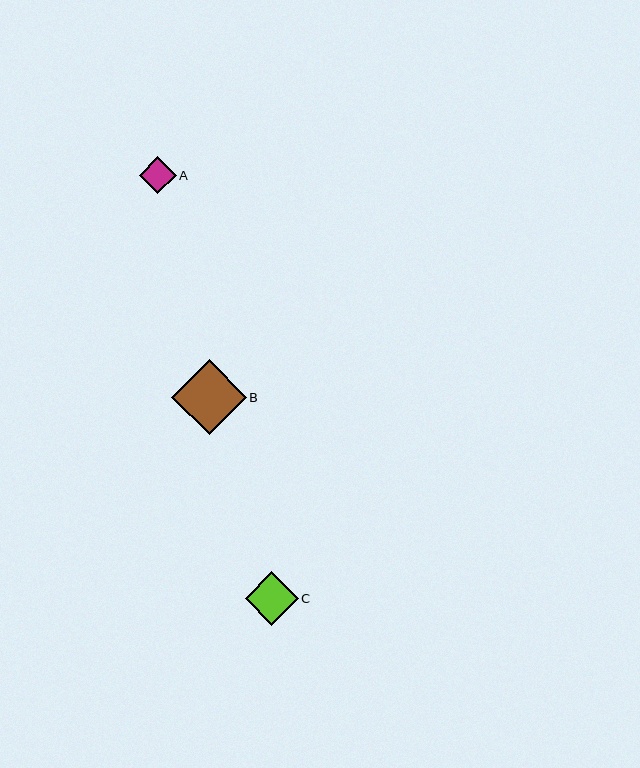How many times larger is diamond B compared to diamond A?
Diamond B is approximately 2.0 times the size of diamond A.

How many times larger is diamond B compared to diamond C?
Diamond B is approximately 1.4 times the size of diamond C.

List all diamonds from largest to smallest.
From largest to smallest: B, C, A.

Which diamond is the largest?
Diamond B is the largest with a size of approximately 75 pixels.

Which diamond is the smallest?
Diamond A is the smallest with a size of approximately 37 pixels.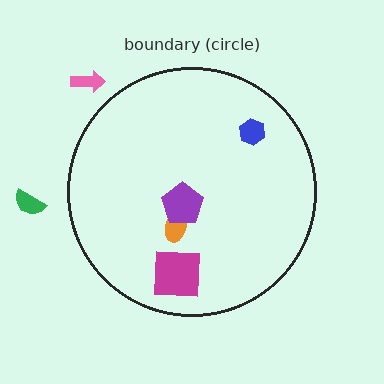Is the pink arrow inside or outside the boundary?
Outside.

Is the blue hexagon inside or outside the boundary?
Inside.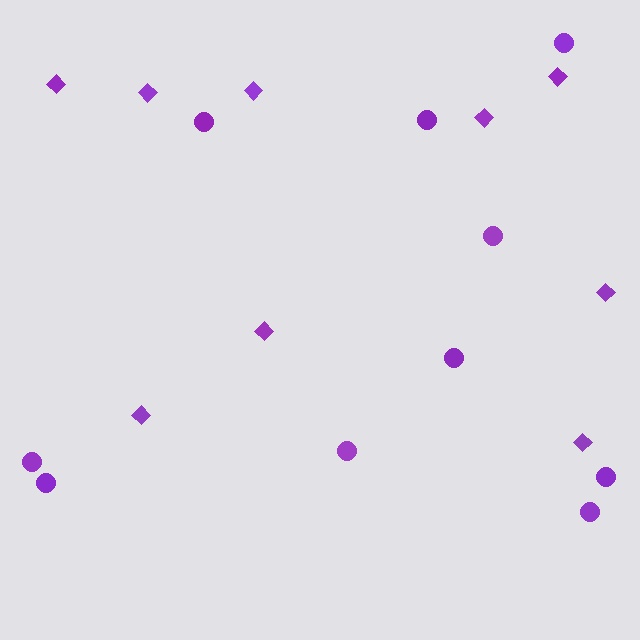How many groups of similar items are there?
There are 2 groups: one group of circles (10) and one group of diamonds (9).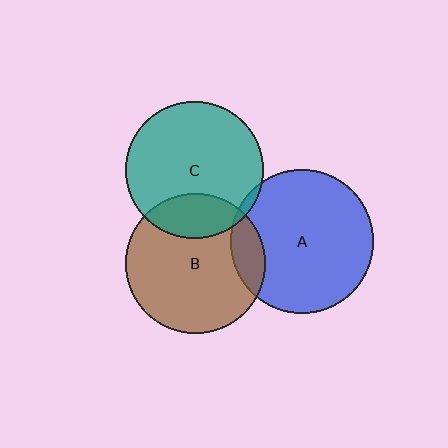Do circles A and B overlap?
Yes.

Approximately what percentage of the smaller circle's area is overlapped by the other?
Approximately 15%.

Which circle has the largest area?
Circle A (blue).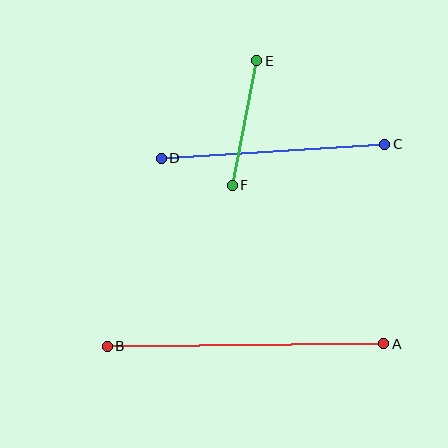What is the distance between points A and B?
The distance is approximately 277 pixels.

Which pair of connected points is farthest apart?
Points A and B are farthest apart.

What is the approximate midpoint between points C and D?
The midpoint is at approximately (273, 151) pixels.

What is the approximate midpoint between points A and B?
The midpoint is at approximately (245, 345) pixels.